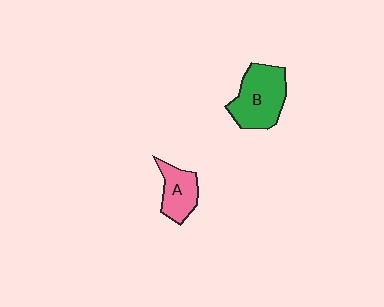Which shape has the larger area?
Shape B (green).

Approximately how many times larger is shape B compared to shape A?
Approximately 1.7 times.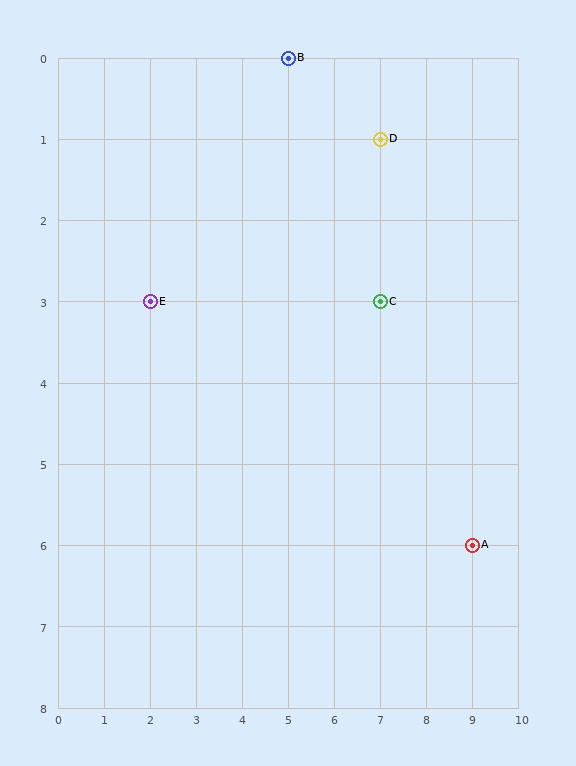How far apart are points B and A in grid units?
Points B and A are 4 columns and 6 rows apart (about 7.2 grid units diagonally).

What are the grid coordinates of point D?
Point D is at grid coordinates (7, 1).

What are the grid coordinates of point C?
Point C is at grid coordinates (7, 3).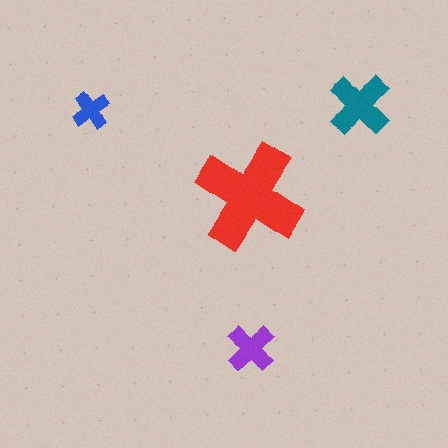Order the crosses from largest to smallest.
the red one, the teal one, the purple one, the blue one.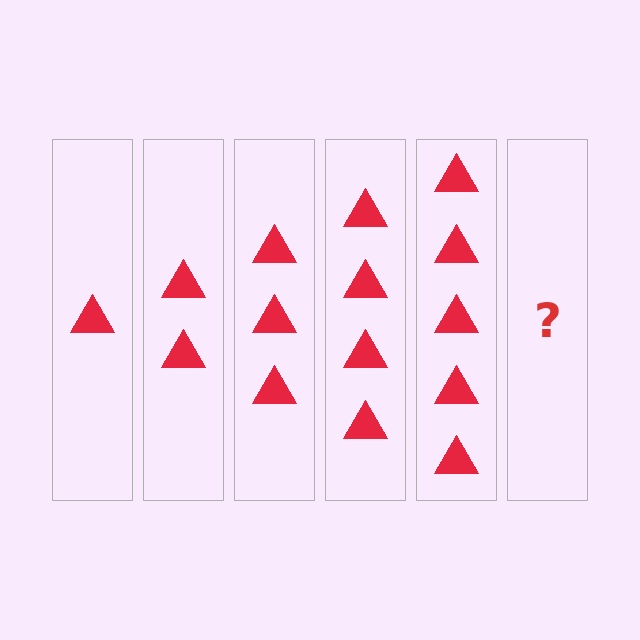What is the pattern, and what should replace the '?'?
The pattern is that each step adds one more triangle. The '?' should be 6 triangles.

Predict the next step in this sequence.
The next step is 6 triangles.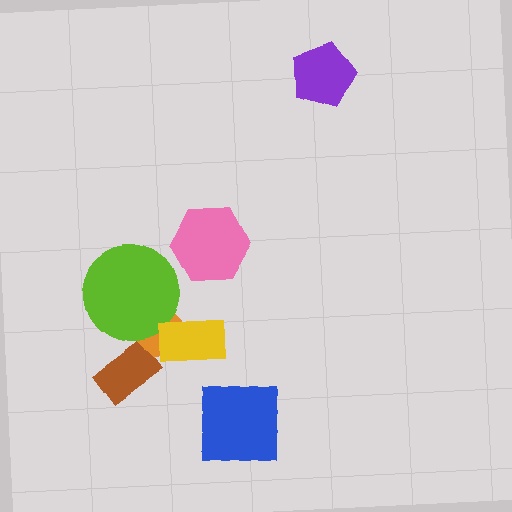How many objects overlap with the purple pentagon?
0 objects overlap with the purple pentagon.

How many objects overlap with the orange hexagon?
2 objects overlap with the orange hexagon.